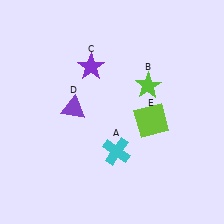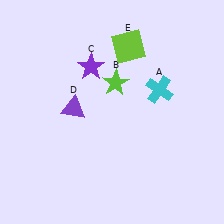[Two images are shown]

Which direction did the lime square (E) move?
The lime square (E) moved up.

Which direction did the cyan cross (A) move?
The cyan cross (A) moved up.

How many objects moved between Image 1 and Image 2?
3 objects moved between the two images.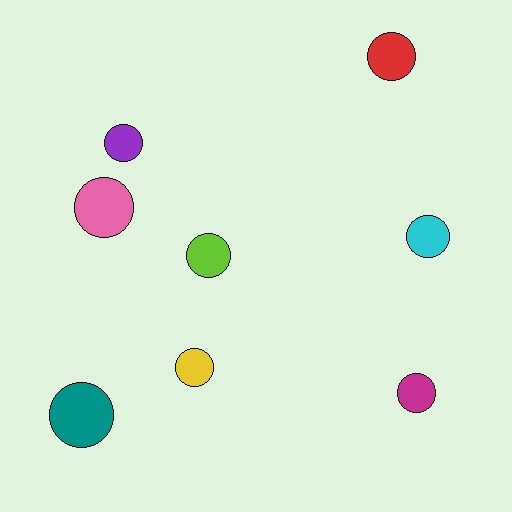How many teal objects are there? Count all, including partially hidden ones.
There is 1 teal object.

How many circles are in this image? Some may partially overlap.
There are 8 circles.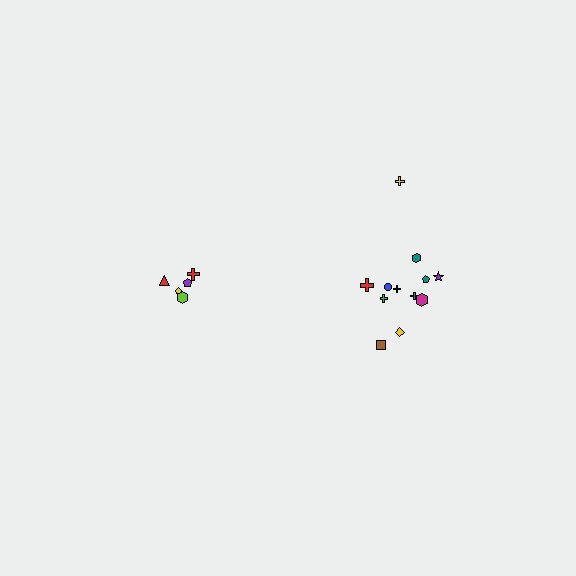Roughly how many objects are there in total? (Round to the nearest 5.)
Roughly 15 objects in total.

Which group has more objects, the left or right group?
The right group.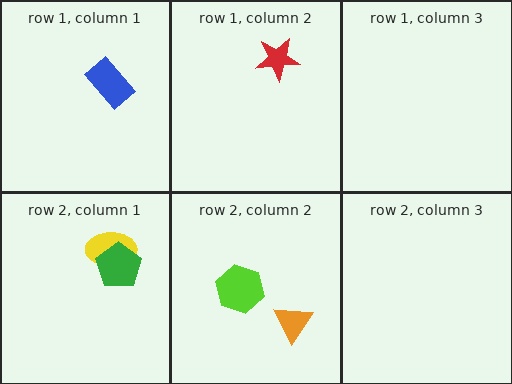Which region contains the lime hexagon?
The row 2, column 2 region.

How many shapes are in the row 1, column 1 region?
1.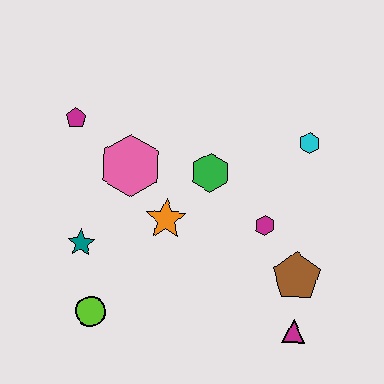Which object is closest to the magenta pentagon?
The pink hexagon is closest to the magenta pentagon.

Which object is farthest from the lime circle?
The cyan hexagon is farthest from the lime circle.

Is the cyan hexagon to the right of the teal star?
Yes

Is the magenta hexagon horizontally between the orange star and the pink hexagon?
No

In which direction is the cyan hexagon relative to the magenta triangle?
The cyan hexagon is above the magenta triangle.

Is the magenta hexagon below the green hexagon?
Yes